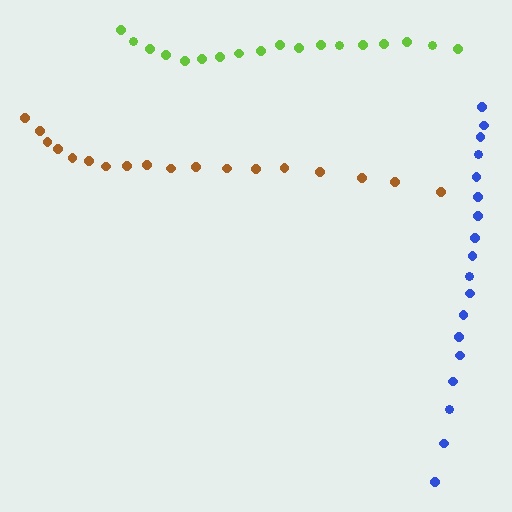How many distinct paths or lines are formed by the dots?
There are 3 distinct paths.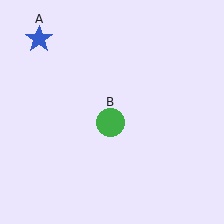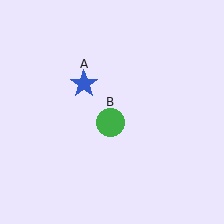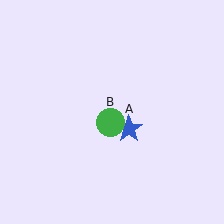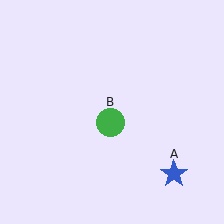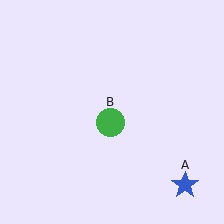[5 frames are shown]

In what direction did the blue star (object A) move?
The blue star (object A) moved down and to the right.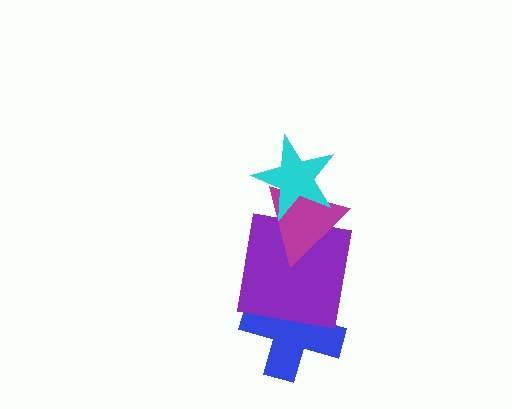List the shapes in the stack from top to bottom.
From top to bottom: the cyan star, the magenta triangle, the purple square, the blue cross.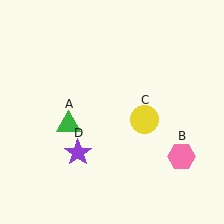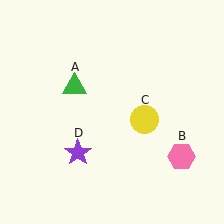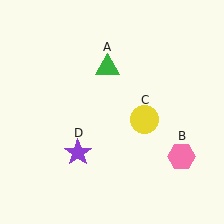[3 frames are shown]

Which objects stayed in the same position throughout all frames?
Pink hexagon (object B) and yellow circle (object C) and purple star (object D) remained stationary.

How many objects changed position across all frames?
1 object changed position: green triangle (object A).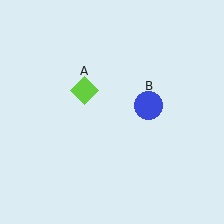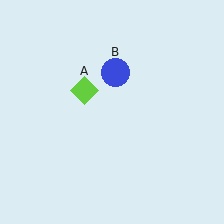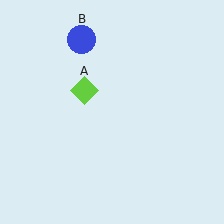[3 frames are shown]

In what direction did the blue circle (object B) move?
The blue circle (object B) moved up and to the left.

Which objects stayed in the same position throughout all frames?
Lime diamond (object A) remained stationary.